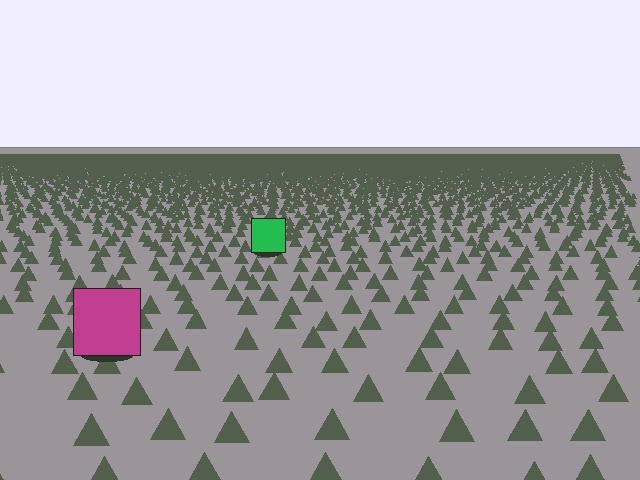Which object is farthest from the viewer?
The green square is farthest from the viewer. It appears smaller and the ground texture around it is denser.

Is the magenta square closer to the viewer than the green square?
Yes. The magenta square is closer — you can tell from the texture gradient: the ground texture is coarser near it.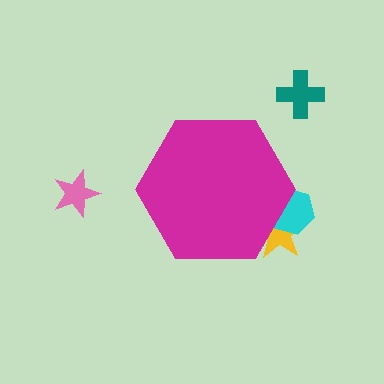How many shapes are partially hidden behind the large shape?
2 shapes are partially hidden.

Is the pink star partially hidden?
No, the pink star is fully visible.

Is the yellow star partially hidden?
Yes, the yellow star is partially hidden behind the magenta hexagon.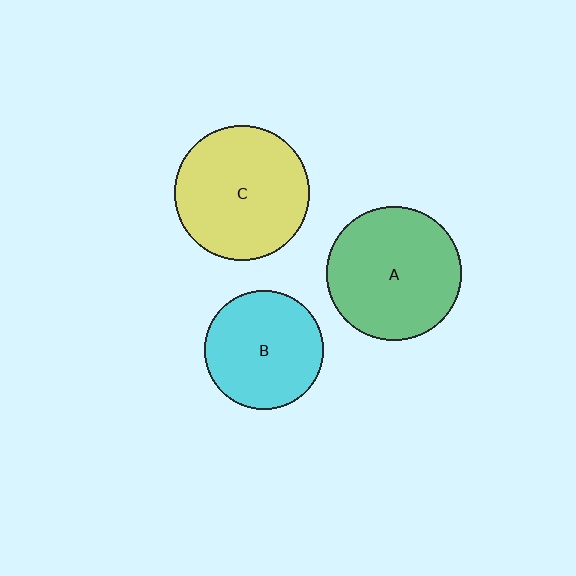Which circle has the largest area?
Circle C (yellow).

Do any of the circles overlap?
No, none of the circles overlap.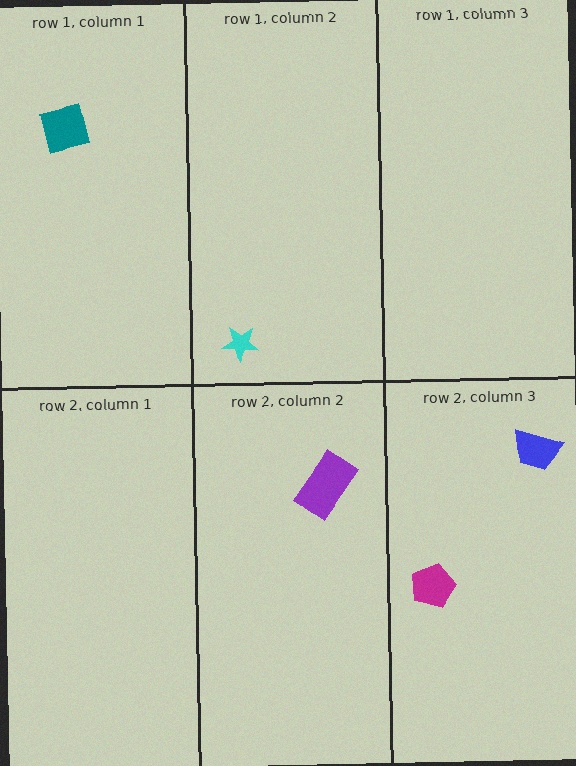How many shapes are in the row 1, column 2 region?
1.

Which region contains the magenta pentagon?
The row 2, column 3 region.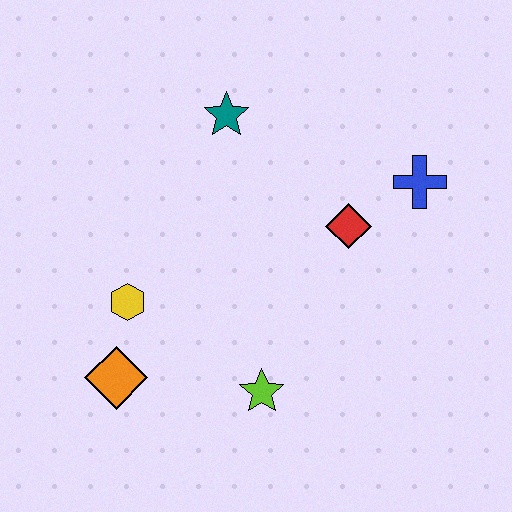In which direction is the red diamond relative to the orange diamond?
The red diamond is to the right of the orange diamond.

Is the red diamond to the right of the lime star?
Yes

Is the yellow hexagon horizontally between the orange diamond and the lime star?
Yes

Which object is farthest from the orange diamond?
The blue cross is farthest from the orange diamond.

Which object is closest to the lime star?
The orange diamond is closest to the lime star.